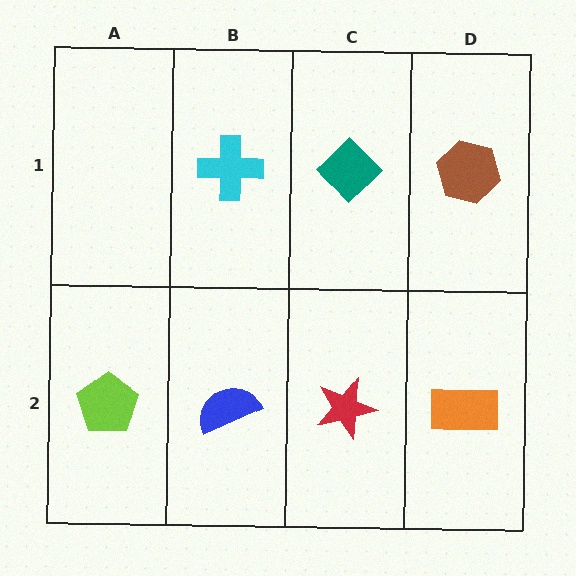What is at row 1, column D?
A brown hexagon.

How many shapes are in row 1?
3 shapes.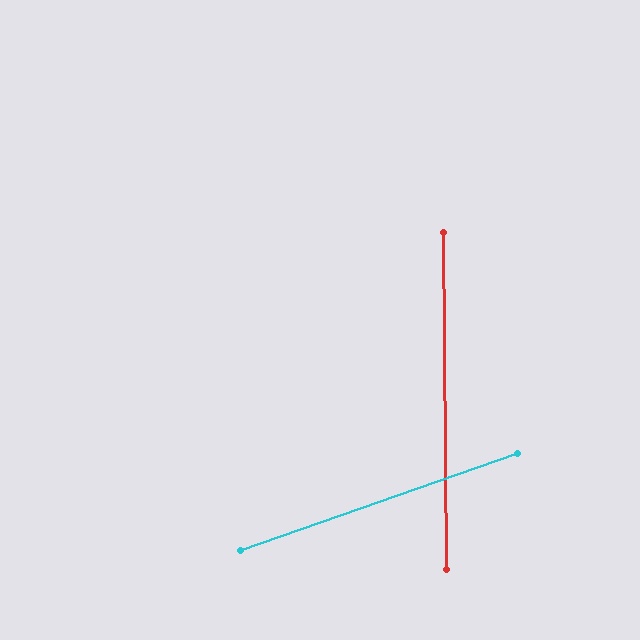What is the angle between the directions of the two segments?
Approximately 71 degrees.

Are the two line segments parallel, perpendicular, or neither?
Neither parallel nor perpendicular — they differ by about 71°.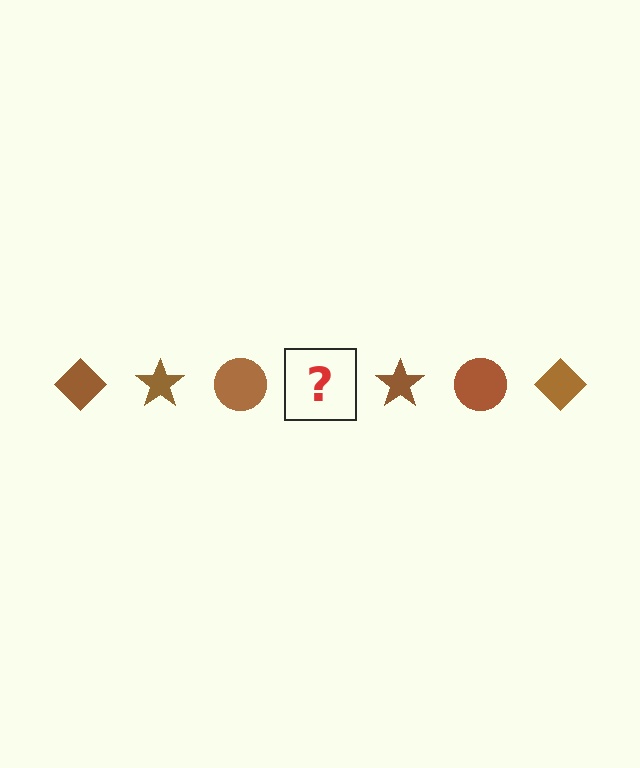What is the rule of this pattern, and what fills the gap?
The rule is that the pattern cycles through diamond, star, circle shapes in brown. The gap should be filled with a brown diamond.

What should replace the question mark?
The question mark should be replaced with a brown diamond.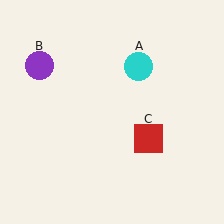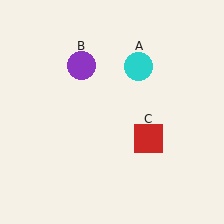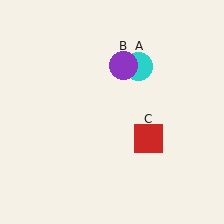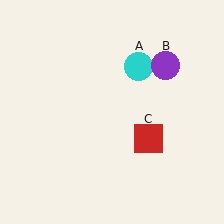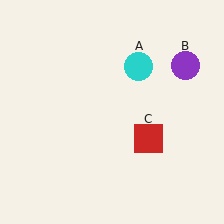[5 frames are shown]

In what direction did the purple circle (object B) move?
The purple circle (object B) moved right.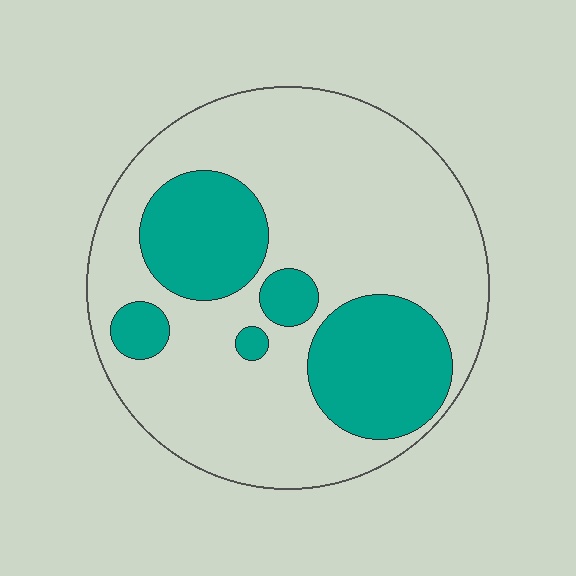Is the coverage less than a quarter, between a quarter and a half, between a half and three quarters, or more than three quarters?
Between a quarter and a half.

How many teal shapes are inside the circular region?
5.